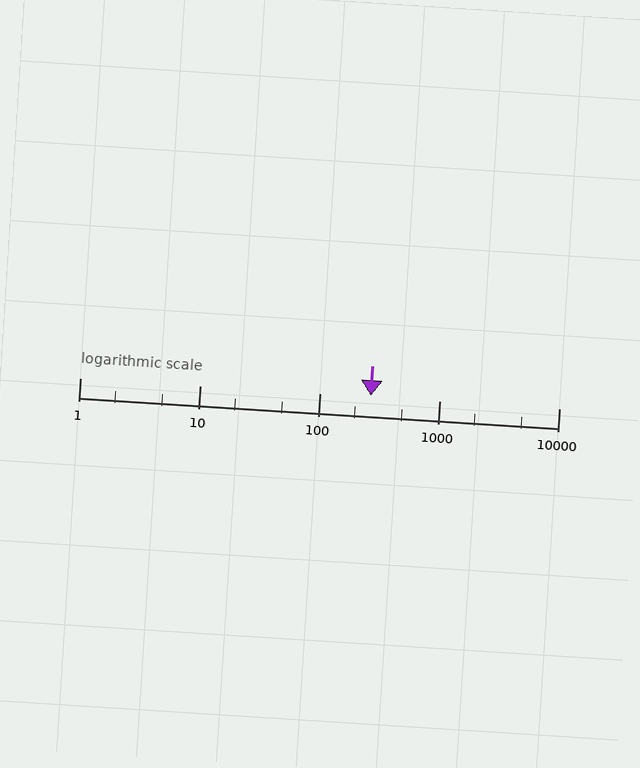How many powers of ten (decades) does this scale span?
The scale spans 4 decades, from 1 to 10000.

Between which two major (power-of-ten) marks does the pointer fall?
The pointer is between 100 and 1000.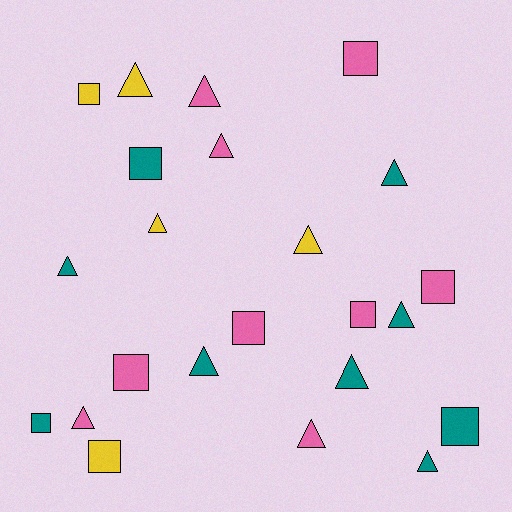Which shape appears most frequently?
Triangle, with 13 objects.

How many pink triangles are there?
There are 4 pink triangles.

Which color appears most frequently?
Pink, with 9 objects.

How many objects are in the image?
There are 23 objects.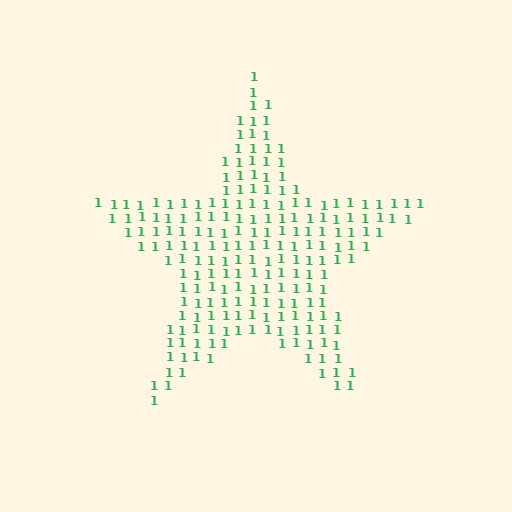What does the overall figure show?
The overall figure shows a star.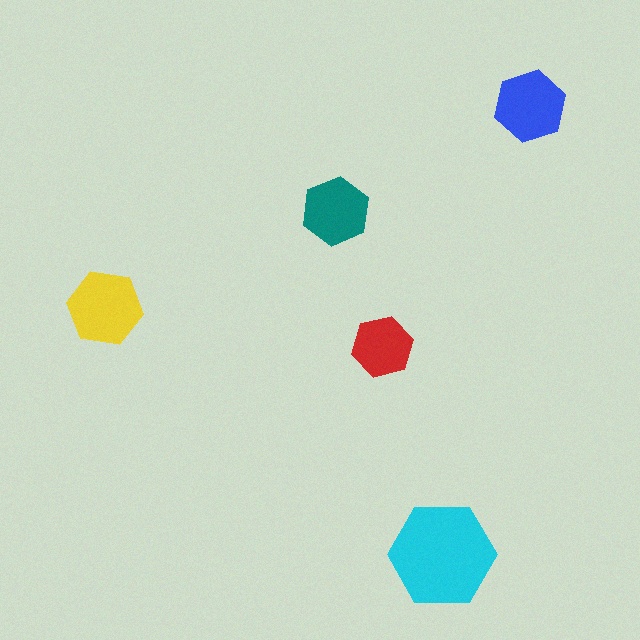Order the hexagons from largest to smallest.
the cyan one, the yellow one, the blue one, the teal one, the red one.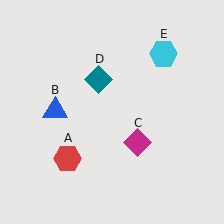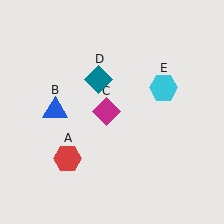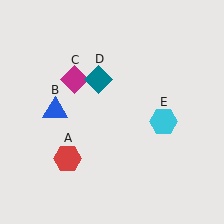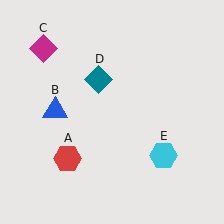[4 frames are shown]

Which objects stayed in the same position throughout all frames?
Red hexagon (object A) and blue triangle (object B) and teal diamond (object D) remained stationary.